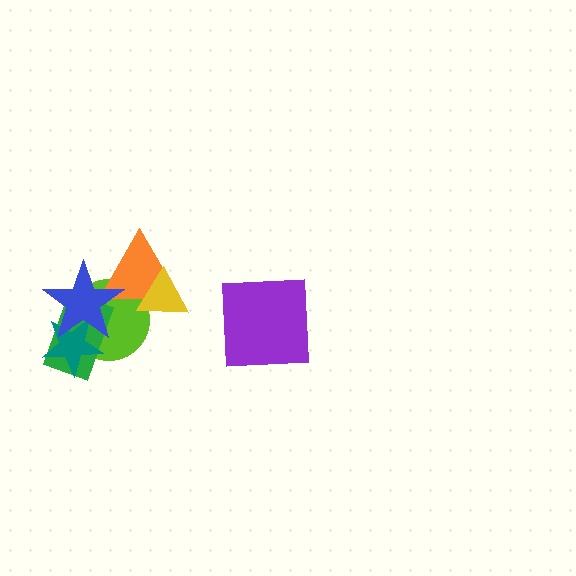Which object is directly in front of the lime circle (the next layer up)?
The green rectangle is directly in front of the lime circle.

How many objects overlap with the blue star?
4 objects overlap with the blue star.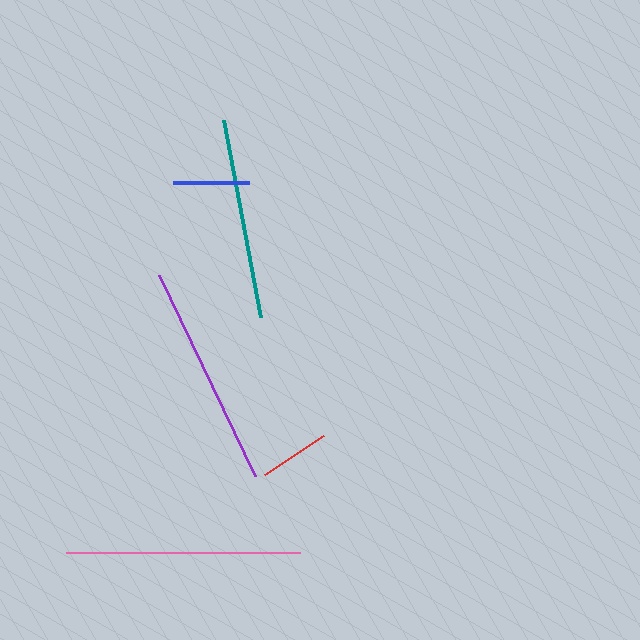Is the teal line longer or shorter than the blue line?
The teal line is longer than the blue line.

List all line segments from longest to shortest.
From longest to shortest: pink, purple, teal, blue, red.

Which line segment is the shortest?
The red line is the shortest at approximately 71 pixels.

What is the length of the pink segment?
The pink segment is approximately 234 pixels long.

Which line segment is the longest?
The pink line is the longest at approximately 234 pixels.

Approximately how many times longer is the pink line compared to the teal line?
The pink line is approximately 1.2 times the length of the teal line.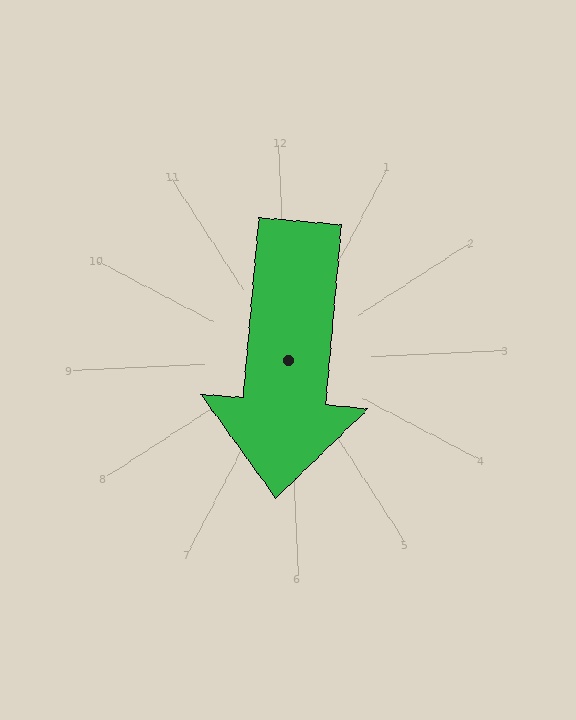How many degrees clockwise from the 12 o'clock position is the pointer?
Approximately 188 degrees.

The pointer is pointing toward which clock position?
Roughly 6 o'clock.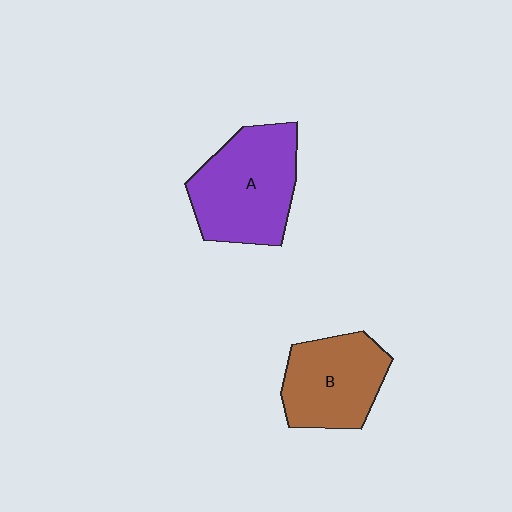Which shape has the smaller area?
Shape B (brown).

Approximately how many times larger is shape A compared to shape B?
Approximately 1.2 times.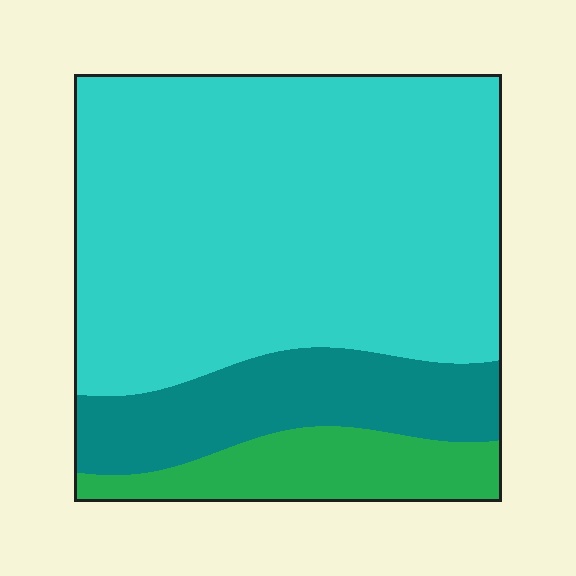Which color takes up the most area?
Cyan, at roughly 70%.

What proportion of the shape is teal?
Teal takes up about one fifth (1/5) of the shape.